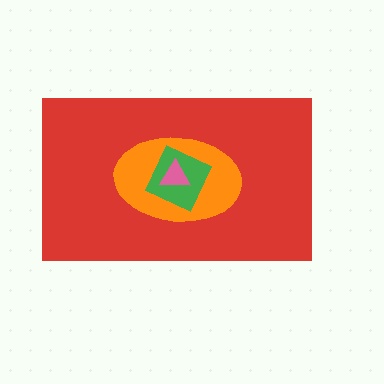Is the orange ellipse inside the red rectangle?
Yes.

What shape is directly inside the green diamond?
The pink triangle.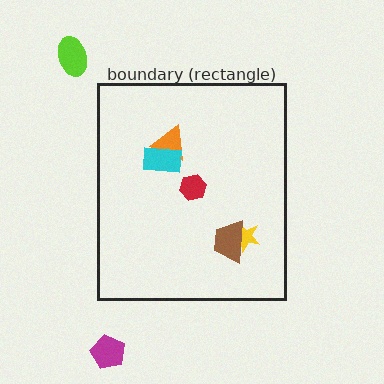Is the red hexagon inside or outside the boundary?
Inside.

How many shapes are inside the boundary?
5 inside, 2 outside.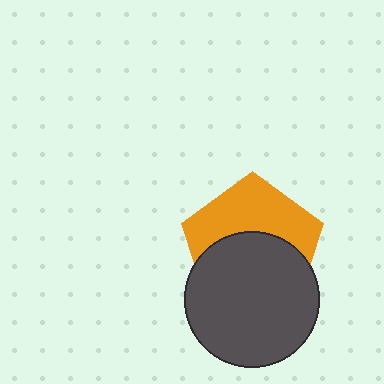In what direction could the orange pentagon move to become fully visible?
The orange pentagon could move up. That would shift it out from behind the dark gray circle entirely.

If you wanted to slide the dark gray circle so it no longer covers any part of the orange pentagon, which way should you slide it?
Slide it down — that is the most direct way to separate the two shapes.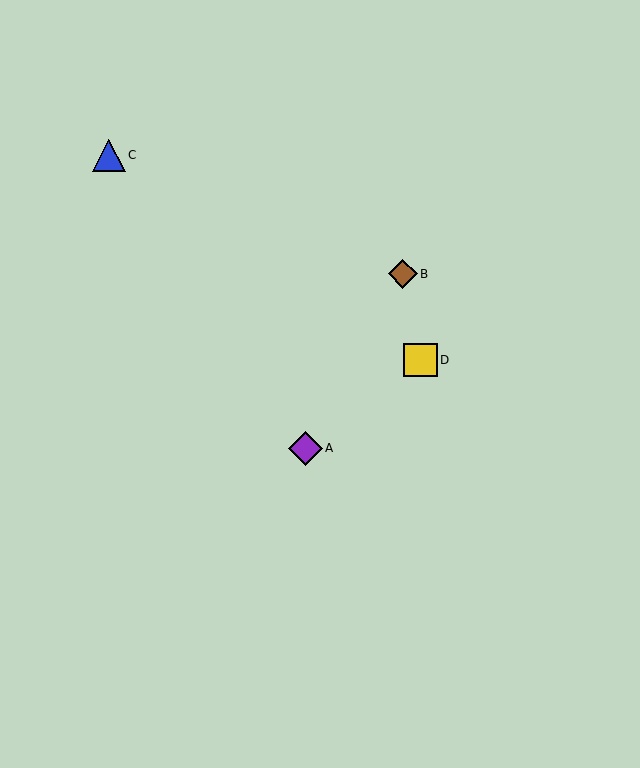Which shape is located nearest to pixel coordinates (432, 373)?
The yellow square (labeled D) at (420, 360) is nearest to that location.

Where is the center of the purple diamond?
The center of the purple diamond is at (305, 448).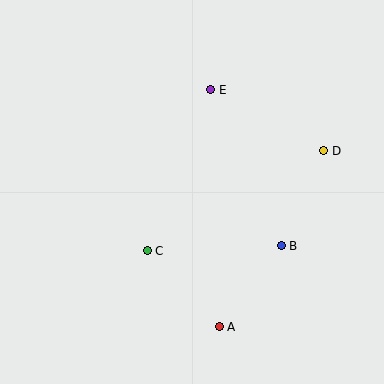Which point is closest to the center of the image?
Point C at (147, 251) is closest to the center.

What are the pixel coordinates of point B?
Point B is at (281, 246).